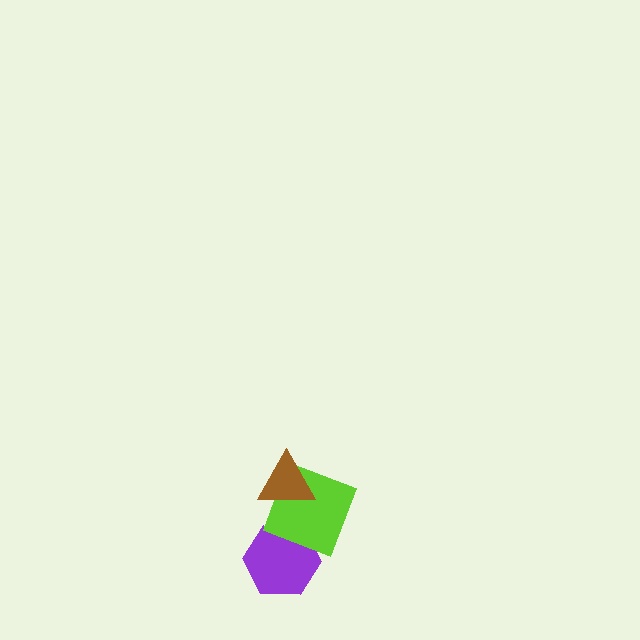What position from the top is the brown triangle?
The brown triangle is 1st from the top.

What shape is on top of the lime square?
The brown triangle is on top of the lime square.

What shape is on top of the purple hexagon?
The lime square is on top of the purple hexagon.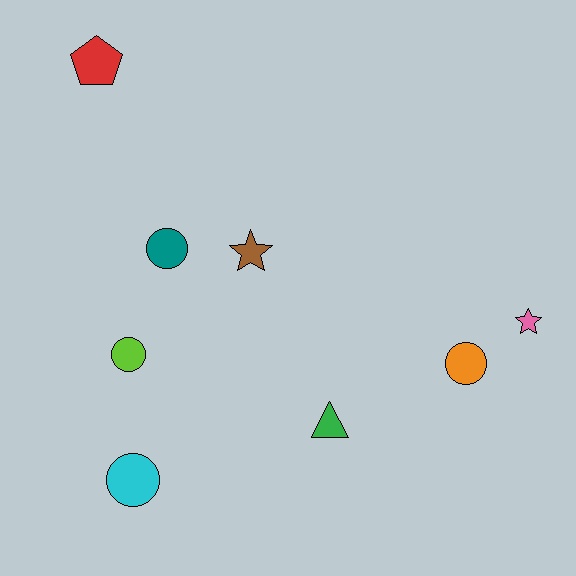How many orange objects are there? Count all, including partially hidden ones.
There is 1 orange object.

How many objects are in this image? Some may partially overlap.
There are 8 objects.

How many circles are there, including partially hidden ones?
There are 4 circles.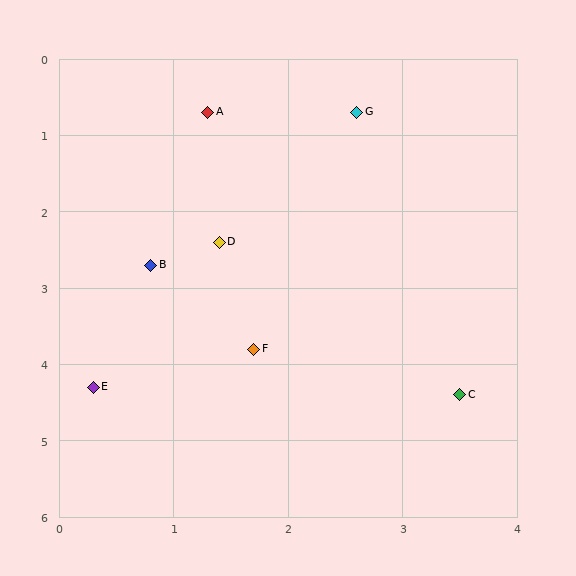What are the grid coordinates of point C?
Point C is at approximately (3.5, 4.4).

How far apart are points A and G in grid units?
Points A and G are about 1.3 grid units apart.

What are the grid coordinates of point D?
Point D is at approximately (1.4, 2.4).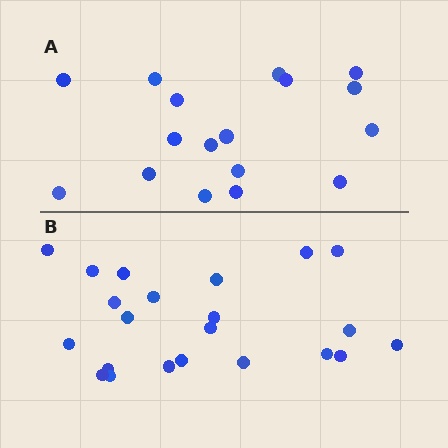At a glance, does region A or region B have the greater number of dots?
Region B (the bottom region) has more dots.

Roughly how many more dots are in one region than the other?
Region B has about 5 more dots than region A.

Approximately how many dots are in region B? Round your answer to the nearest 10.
About 20 dots. (The exact count is 22, which rounds to 20.)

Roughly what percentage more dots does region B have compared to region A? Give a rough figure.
About 30% more.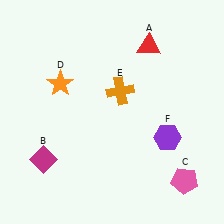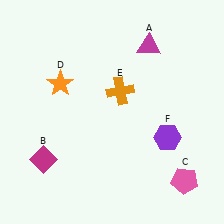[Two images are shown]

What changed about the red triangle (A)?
In Image 1, A is red. In Image 2, it changed to magenta.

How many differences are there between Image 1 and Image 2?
There is 1 difference between the two images.